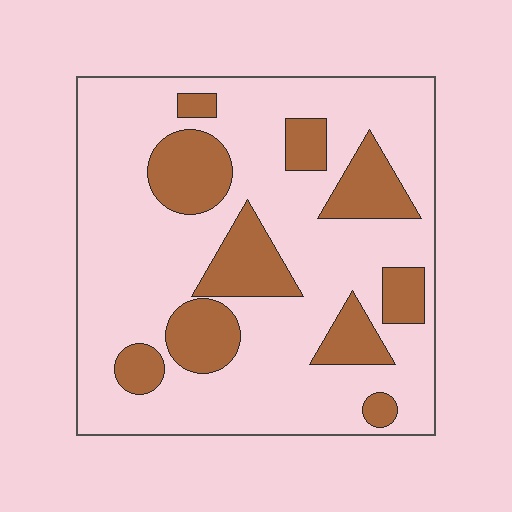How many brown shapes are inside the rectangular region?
10.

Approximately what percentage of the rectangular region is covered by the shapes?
Approximately 25%.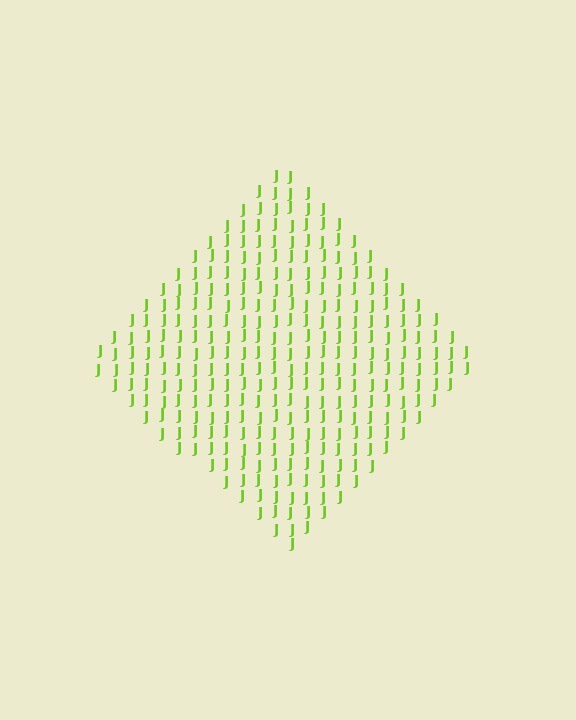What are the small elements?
The small elements are letter J's.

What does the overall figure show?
The overall figure shows a diamond.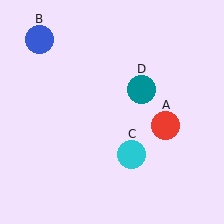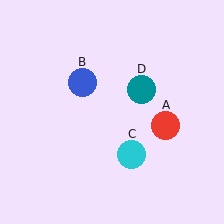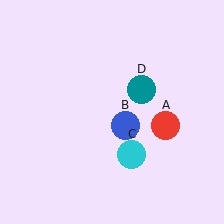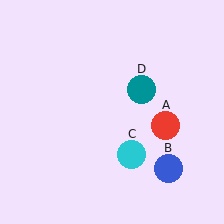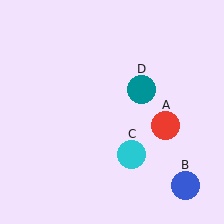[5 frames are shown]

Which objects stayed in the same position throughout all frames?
Red circle (object A) and cyan circle (object C) and teal circle (object D) remained stationary.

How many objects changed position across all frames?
1 object changed position: blue circle (object B).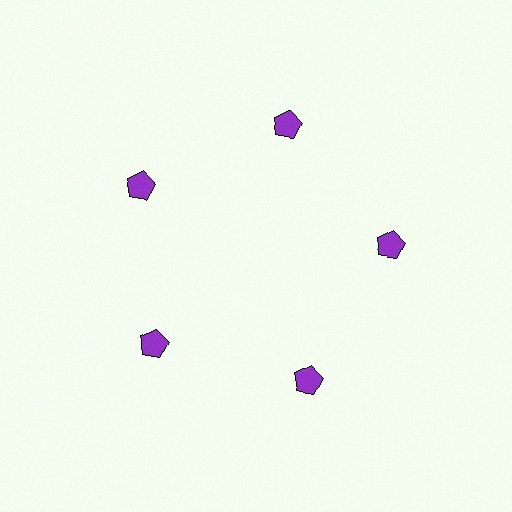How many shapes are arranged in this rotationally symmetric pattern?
There are 5 shapes, arranged in 5 groups of 1.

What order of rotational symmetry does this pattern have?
This pattern has 5-fold rotational symmetry.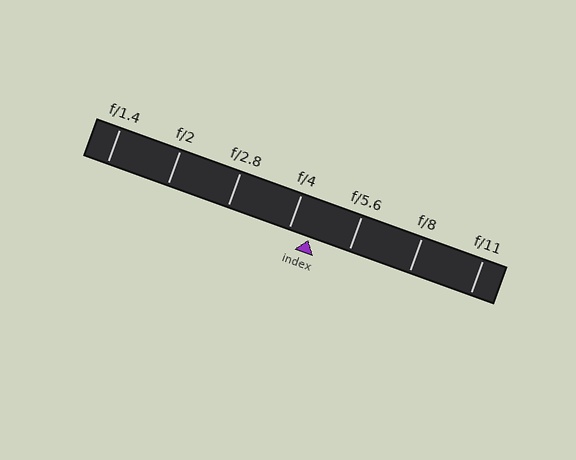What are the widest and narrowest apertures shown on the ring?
The widest aperture shown is f/1.4 and the narrowest is f/11.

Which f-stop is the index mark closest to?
The index mark is closest to f/4.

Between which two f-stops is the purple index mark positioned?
The index mark is between f/4 and f/5.6.